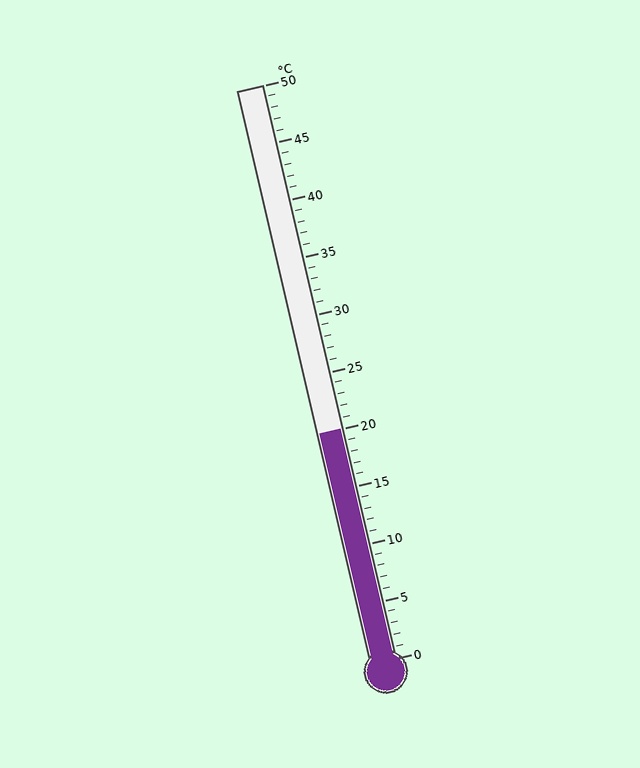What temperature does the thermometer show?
The thermometer shows approximately 20°C.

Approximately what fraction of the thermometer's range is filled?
The thermometer is filled to approximately 40% of its range.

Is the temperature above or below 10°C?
The temperature is above 10°C.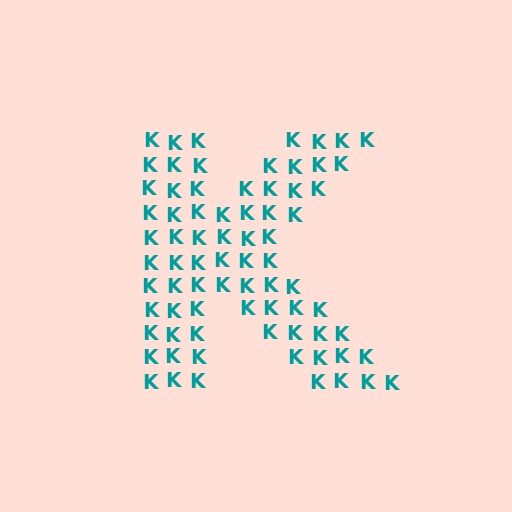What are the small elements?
The small elements are letter K's.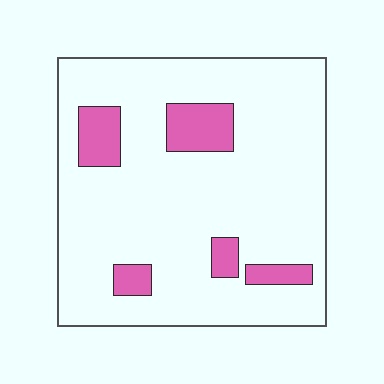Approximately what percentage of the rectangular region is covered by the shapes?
Approximately 15%.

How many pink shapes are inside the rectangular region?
5.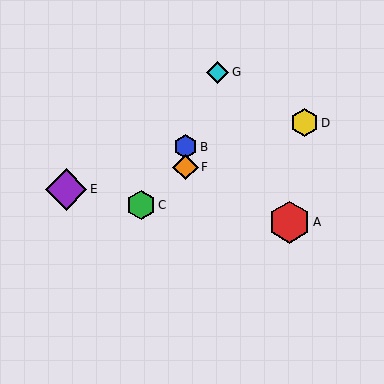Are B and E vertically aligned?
No, B is at x≈185 and E is at x≈66.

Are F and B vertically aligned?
Yes, both are at x≈185.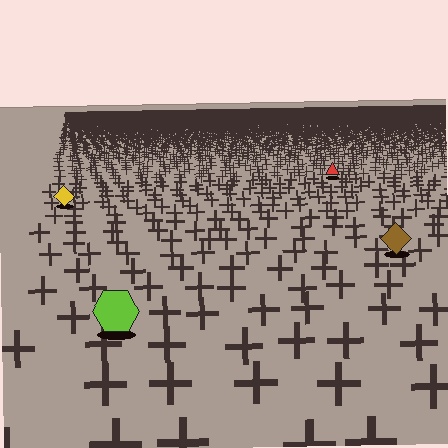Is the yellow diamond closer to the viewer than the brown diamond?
No. The brown diamond is closer — you can tell from the texture gradient: the ground texture is coarser near it.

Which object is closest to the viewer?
The lime hexagon is closest. The texture marks near it are larger and more spread out.